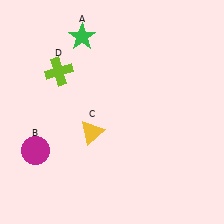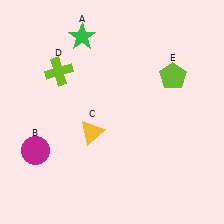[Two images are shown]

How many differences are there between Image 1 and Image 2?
There is 1 difference between the two images.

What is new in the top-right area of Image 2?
A lime pentagon (E) was added in the top-right area of Image 2.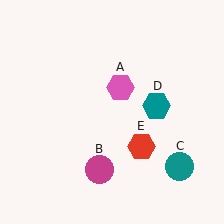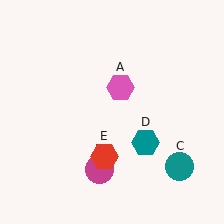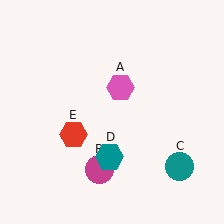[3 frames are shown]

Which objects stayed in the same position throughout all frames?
Pink hexagon (object A) and magenta circle (object B) and teal circle (object C) remained stationary.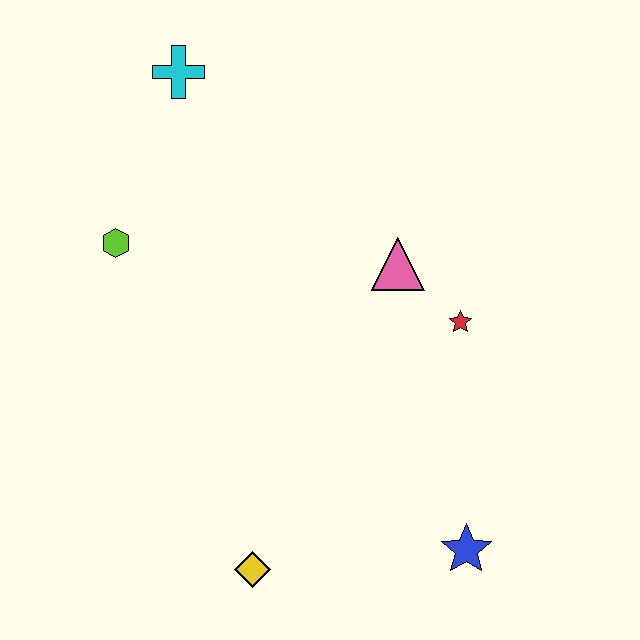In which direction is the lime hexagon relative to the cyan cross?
The lime hexagon is below the cyan cross.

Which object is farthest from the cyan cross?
The blue star is farthest from the cyan cross.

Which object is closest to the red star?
The pink triangle is closest to the red star.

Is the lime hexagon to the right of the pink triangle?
No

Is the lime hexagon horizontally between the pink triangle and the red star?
No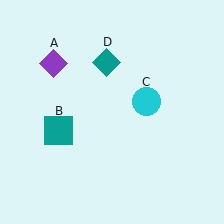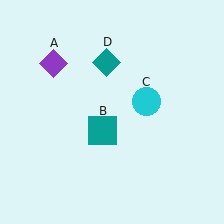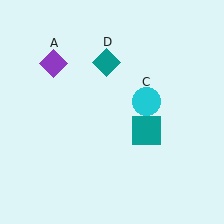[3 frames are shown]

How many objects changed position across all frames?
1 object changed position: teal square (object B).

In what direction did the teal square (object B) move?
The teal square (object B) moved right.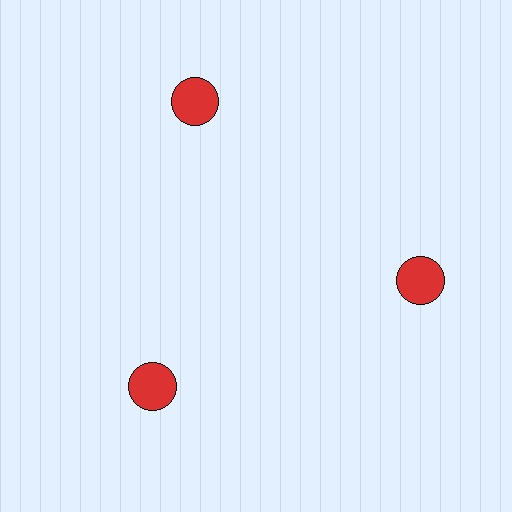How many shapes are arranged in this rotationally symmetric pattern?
There are 3 shapes, arranged in 3 groups of 1.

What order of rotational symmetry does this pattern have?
This pattern has 3-fold rotational symmetry.